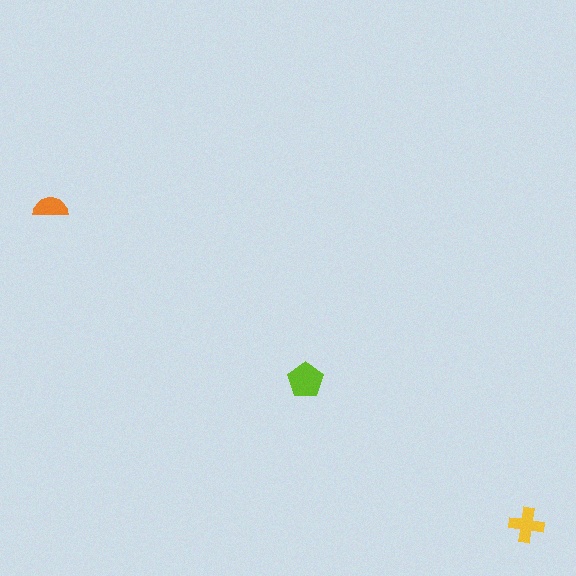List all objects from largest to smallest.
The lime pentagon, the yellow cross, the orange semicircle.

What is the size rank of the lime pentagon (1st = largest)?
1st.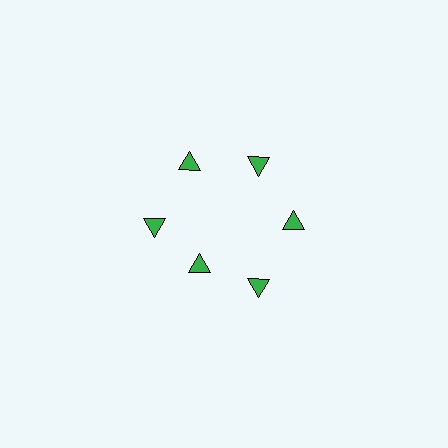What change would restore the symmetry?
The symmetry would be restored by moving it outward, back onto the ring so that all 6 triangles sit at equal angles and equal distance from the center.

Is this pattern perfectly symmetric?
No. The 6 green triangles are arranged in a ring, but one element near the 7 o'clock position is pulled inward toward the center, breaking the 6-fold rotational symmetry.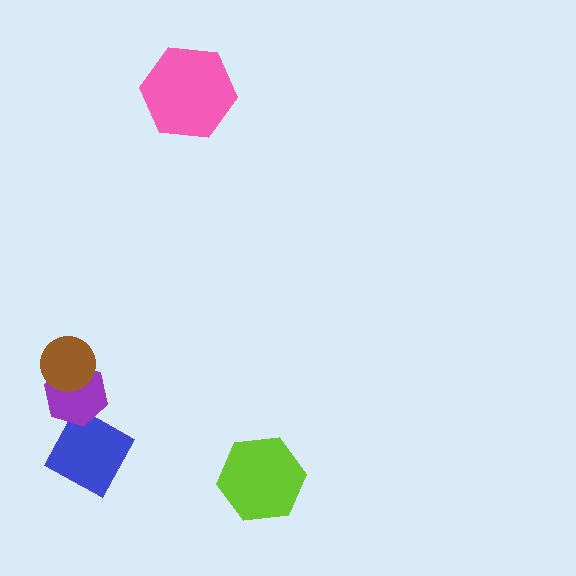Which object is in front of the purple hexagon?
The brown circle is in front of the purple hexagon.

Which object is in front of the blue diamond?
The purple hexagon is in front of the blue diamond.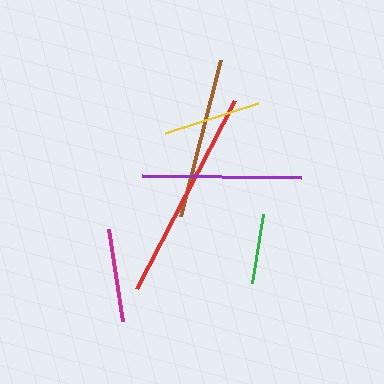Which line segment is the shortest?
The green line is the shortest at approximately 70 pixels.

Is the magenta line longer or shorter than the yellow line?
The yellow line is longer than the magenta line.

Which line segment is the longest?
The red line is the longest at approximately 211 pixels.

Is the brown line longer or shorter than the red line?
The red line is longer than the brown line.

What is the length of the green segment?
The green segment is approximately 70 pixels long.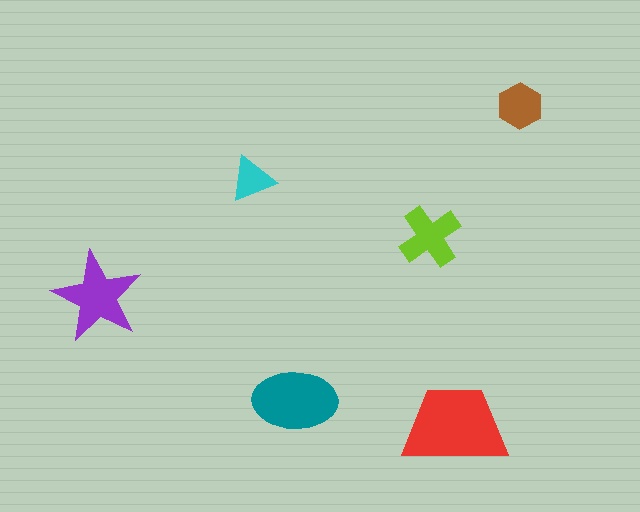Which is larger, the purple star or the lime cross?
The purple star.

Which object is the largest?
The red trapezoid.